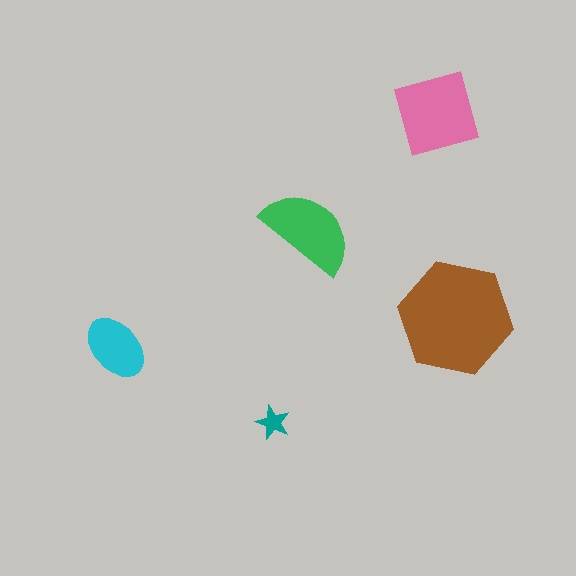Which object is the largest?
The brown hexagon.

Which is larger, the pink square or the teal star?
The pink square.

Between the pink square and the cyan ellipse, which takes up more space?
The pink square.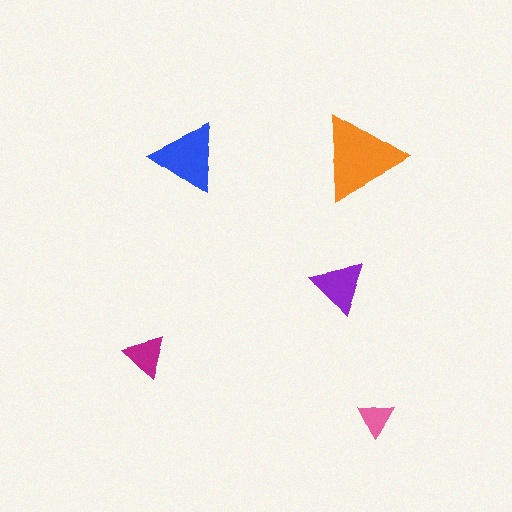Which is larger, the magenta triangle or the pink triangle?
The magenta one.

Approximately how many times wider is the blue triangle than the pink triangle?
About 2 times wider.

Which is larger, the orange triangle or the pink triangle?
The orange one.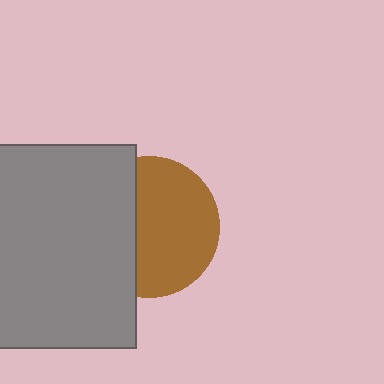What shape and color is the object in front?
The object in front is a gray rectangle.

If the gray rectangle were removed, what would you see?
You would see the complete brown circle.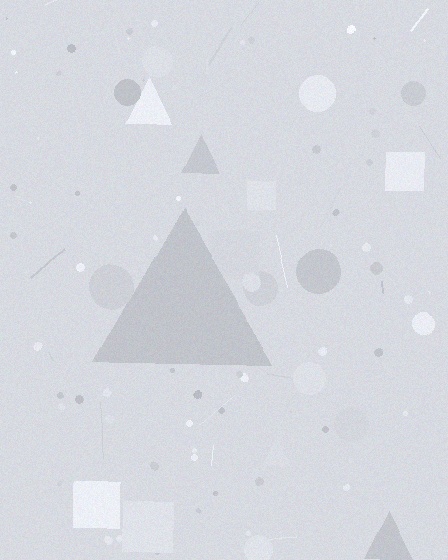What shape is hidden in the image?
A triangle is hidden in the image.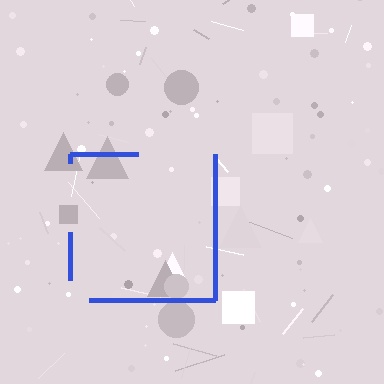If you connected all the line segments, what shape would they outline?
They would outline a square.